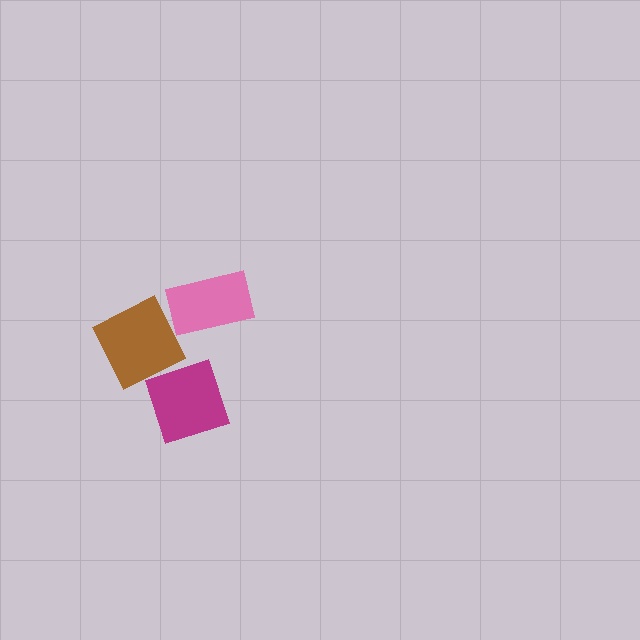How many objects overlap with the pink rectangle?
0 objects overlap with the pink rectangle.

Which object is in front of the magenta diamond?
The brown diamond is in front of the magenta diamond.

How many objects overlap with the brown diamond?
1 object overlaps with the brown diamond.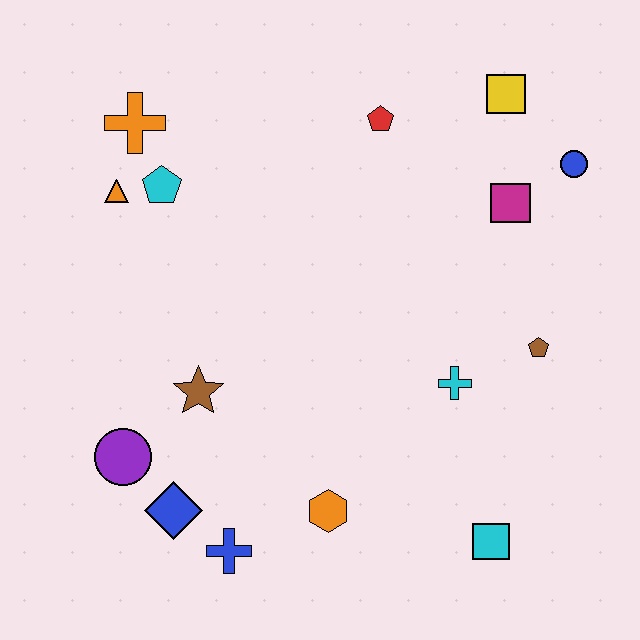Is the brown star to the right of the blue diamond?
Yes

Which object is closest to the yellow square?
The blue circle is closest to the yellow square.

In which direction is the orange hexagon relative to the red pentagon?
The orange hexagon is below the red pentagon.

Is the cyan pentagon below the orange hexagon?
No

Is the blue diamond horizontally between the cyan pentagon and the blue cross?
Yes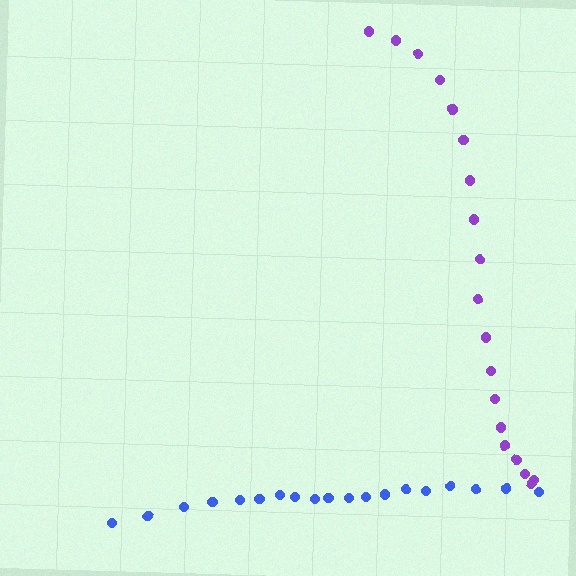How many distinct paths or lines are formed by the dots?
There are 2 distinct paths.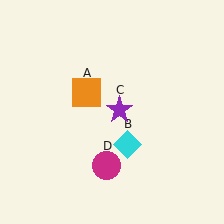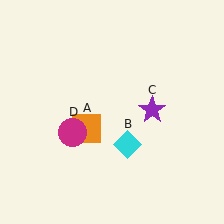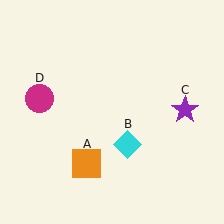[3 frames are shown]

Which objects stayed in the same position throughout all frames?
Cyan diamond (object B) remained stationary.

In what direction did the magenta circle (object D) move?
The magenta circle (object D) moved up and to the left.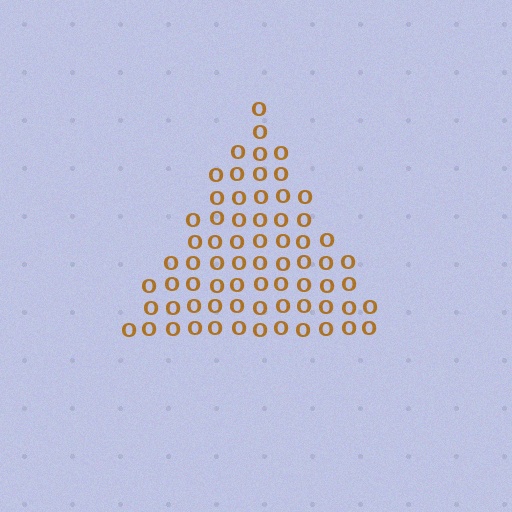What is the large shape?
The large shape is a triangle.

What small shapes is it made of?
It is made of small letter O's.